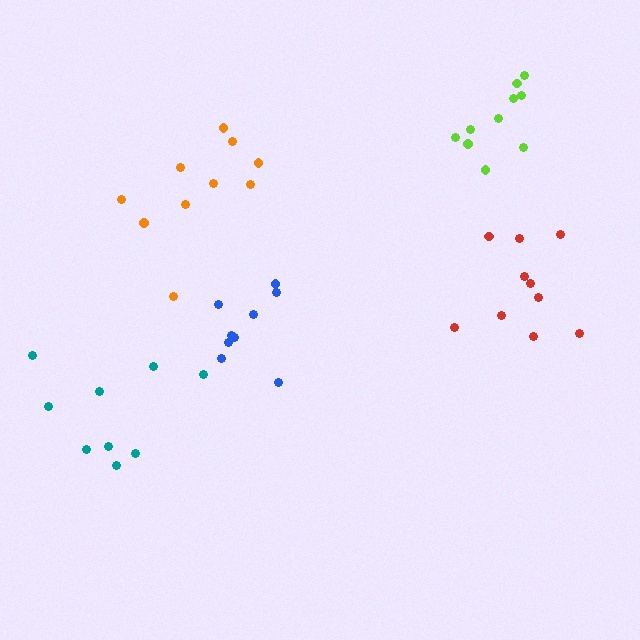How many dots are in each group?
Group 1: 9 dots, Group 2: 10 dots, Group 3: 10 dots, Group 4: 9 dots, Group 5: 10 dots (48 total).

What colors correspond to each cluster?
The clusters are colored: teal, red, lime, blue, orange.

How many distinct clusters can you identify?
There are 5 distinct clusters.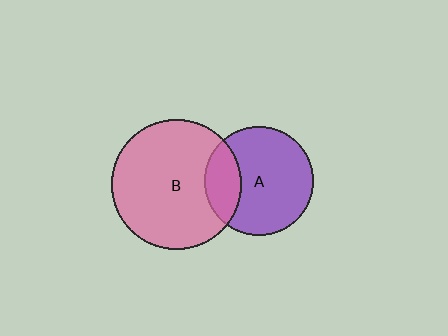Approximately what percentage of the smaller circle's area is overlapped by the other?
Approximately 25%.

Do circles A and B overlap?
Yes.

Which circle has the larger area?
Circle B (pink).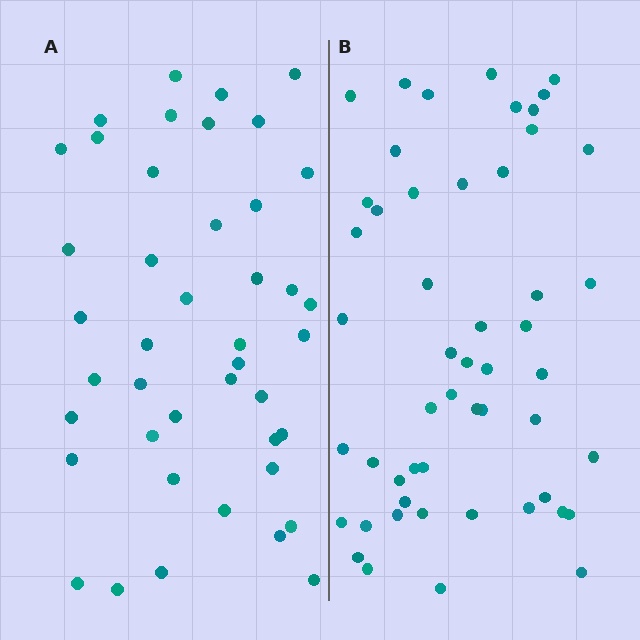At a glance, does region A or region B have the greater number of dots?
Region B (the right region) has more dots.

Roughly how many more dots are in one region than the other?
Region B has roughly 8 or so more dots than region A.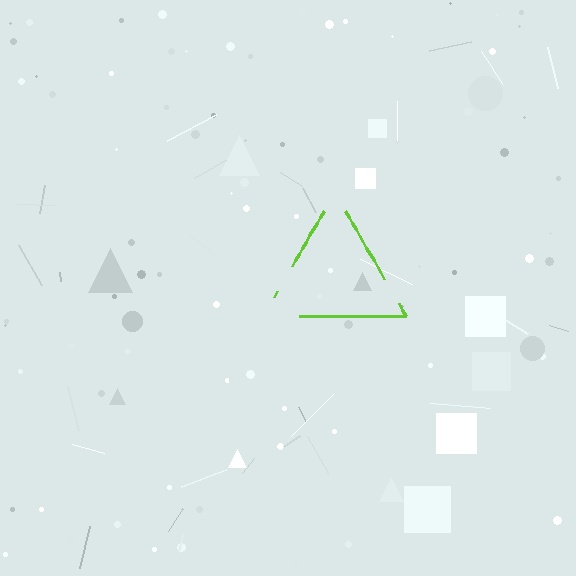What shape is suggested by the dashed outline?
The dashed outline suggests a triangle.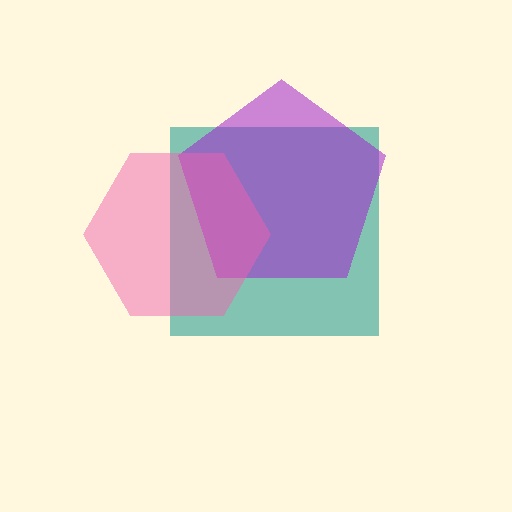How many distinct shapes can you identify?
There are 3 distinct shapes: a teal square, a purple pentagon, a pink hexagon.